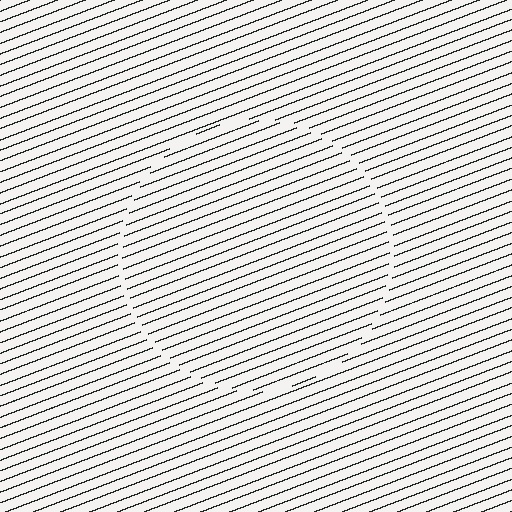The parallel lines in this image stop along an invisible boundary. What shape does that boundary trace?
An illusory circle. The interior of the shape contains the same grating, shifted by half a period — the contour is defined by the phase discontinuity where line-ends from the inner and outer gratings abut.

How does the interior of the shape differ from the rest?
The interior of the shape contains the same grating, shifted by half a period — the contour is defined by the phase discontinuity where line-ends from the inner and outer gratings abut.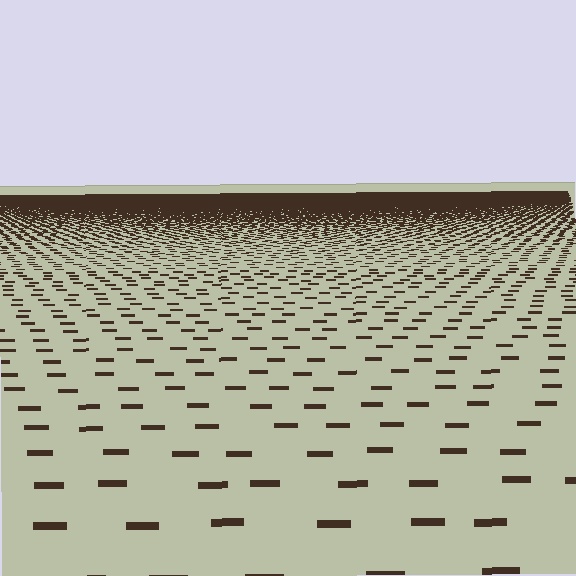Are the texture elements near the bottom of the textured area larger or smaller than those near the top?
Larger. Near the bottom, elements are closer to the viewer and appear at a bigger on-screen size.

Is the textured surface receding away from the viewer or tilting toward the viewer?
The surface is receding away from the viewer. Texture elements get smaller and denser toward the top.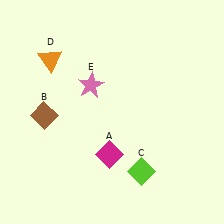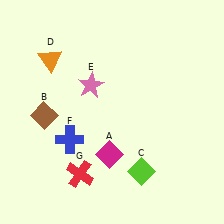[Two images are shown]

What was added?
A blue cross (F), a red cross (G) were added in Image 2.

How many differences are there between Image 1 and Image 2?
There are 2 differences between the two images.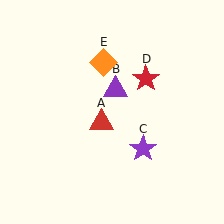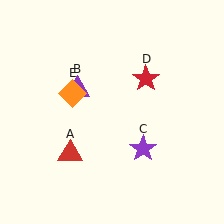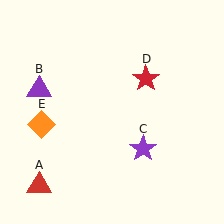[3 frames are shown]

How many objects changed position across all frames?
3 objects changed position: red triangle (object A), purple triangle (object B), orange diamond (object E).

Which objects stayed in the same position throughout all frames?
Purple star (object C) and red star (object D) remained stationary.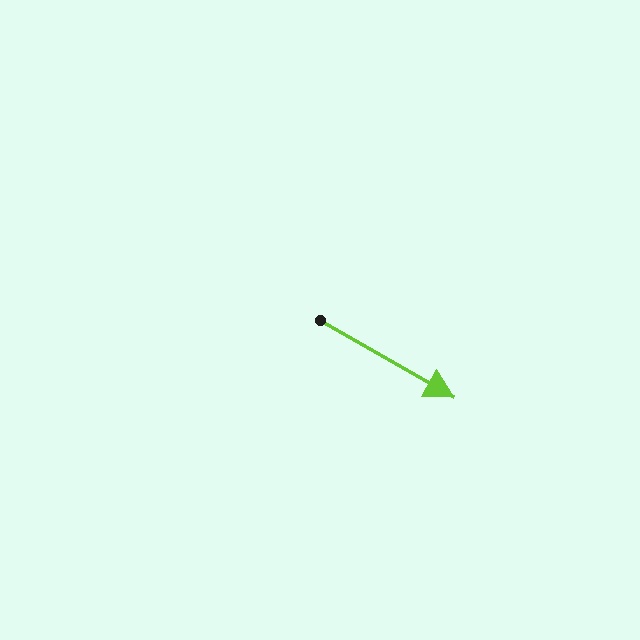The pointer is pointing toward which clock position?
Roughly 4 o'clock.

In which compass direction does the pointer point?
Southeast.